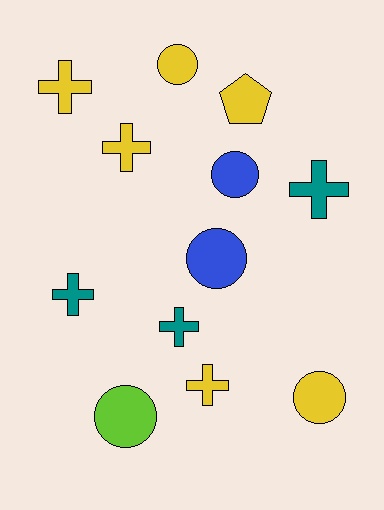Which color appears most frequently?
Yellow, with 6 objects.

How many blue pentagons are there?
There are no blue pentagons.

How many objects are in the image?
There are 12 objects.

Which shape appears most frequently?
Cross, with 6 objects.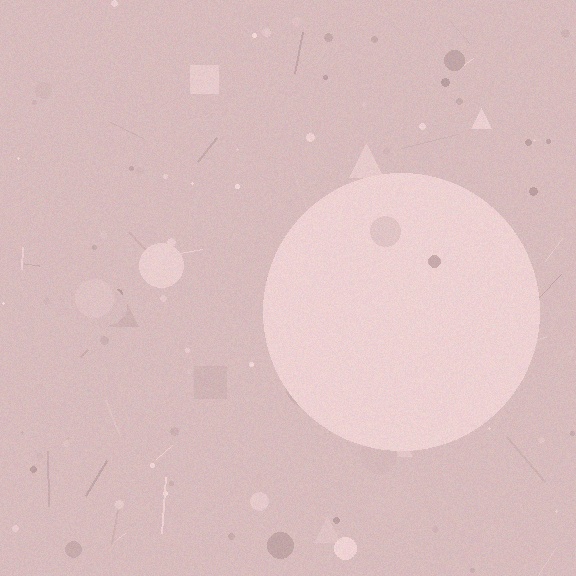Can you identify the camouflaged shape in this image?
The camouflaged shape is a circle.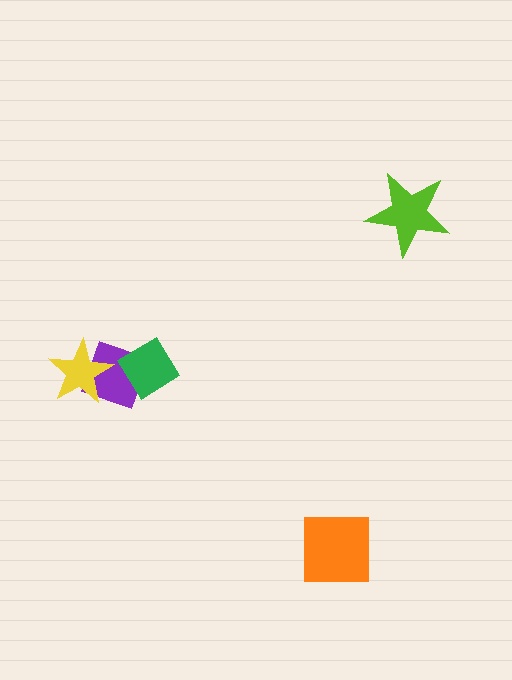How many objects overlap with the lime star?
0 objects overlap with the lime star.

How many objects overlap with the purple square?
2 objects overlap with the purple square.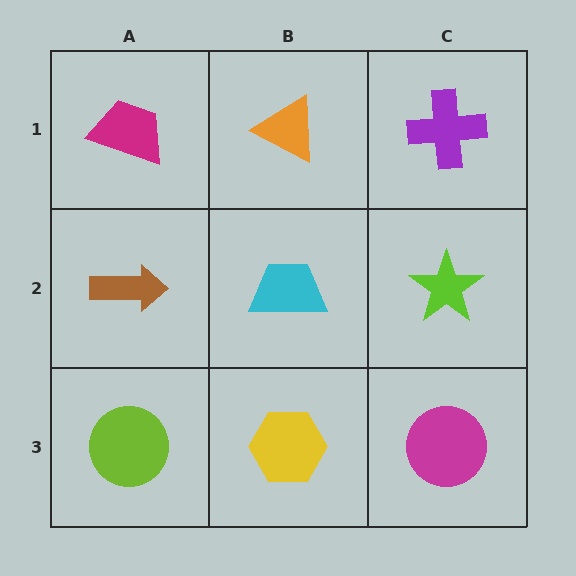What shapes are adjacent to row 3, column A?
A brown arrow (row 2, column A), a yellow hexagon (row 3, column B).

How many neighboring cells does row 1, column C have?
2.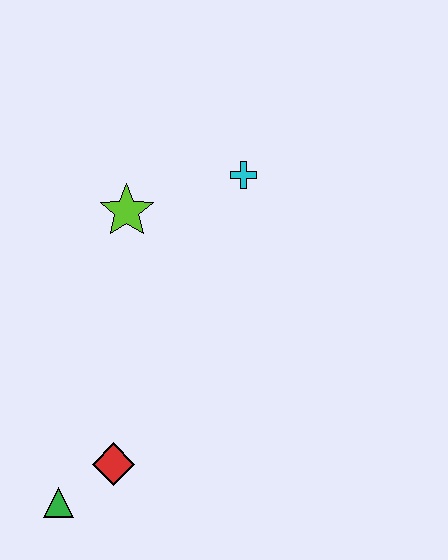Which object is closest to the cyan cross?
The lime star is closest to the cyan cross.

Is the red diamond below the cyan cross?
Yes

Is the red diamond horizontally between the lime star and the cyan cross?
No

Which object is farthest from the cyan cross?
The green triangle is farthest from the cyan cross.